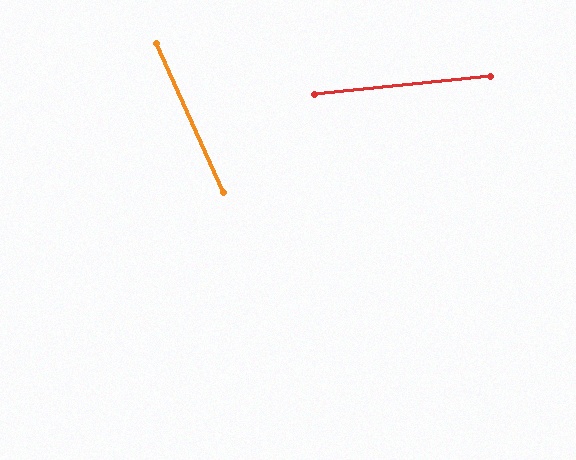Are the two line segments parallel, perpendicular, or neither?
Neither parallel nor perpendicular — they differ by about 72°.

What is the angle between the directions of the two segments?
Approximately 72 degrees.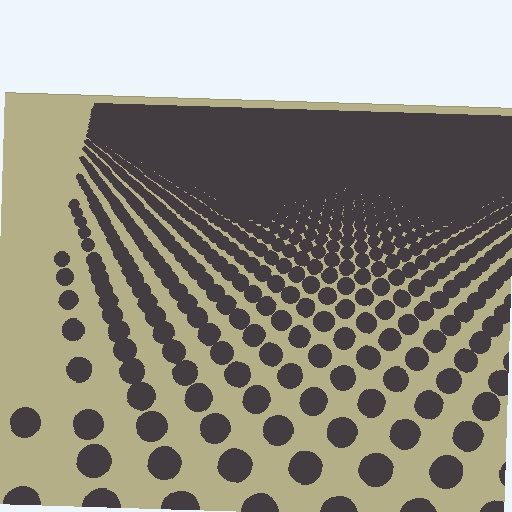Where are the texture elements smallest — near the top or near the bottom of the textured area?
Near the top.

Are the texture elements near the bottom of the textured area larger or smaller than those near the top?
Larger. Near the bottom, elements are closer to the viewer and appear at a bigger on-screen size.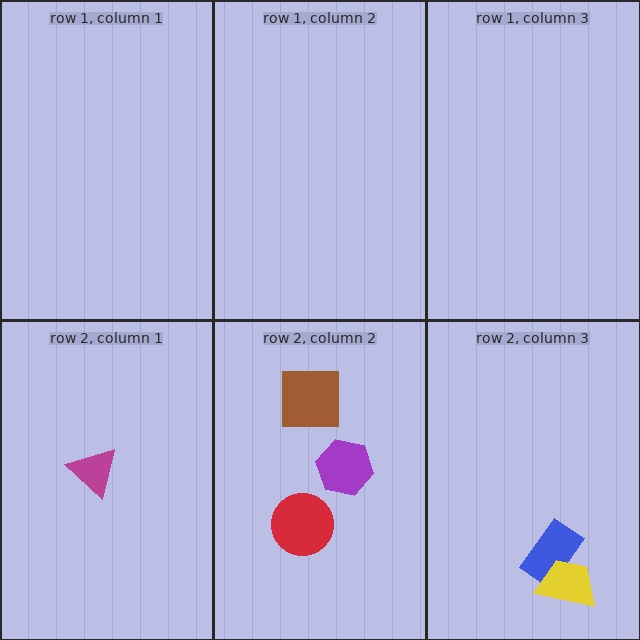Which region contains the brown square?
The row 2, column 2 region.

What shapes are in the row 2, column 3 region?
The blue rectangle, the yellow trapezoid.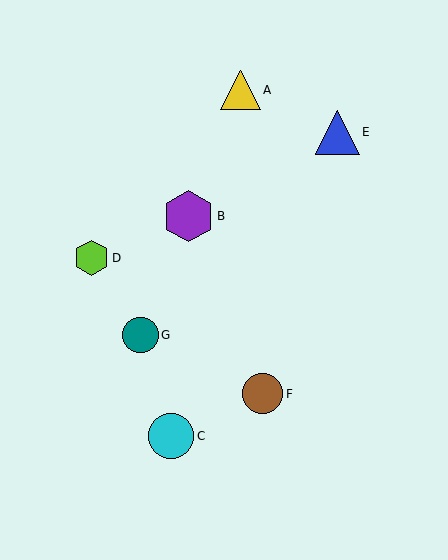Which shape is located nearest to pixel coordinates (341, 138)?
The blue triangle (labeled E) at (337, 132) is nearest to that location.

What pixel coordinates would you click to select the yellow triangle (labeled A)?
Click at (241, 90) to select the yellow triangle A.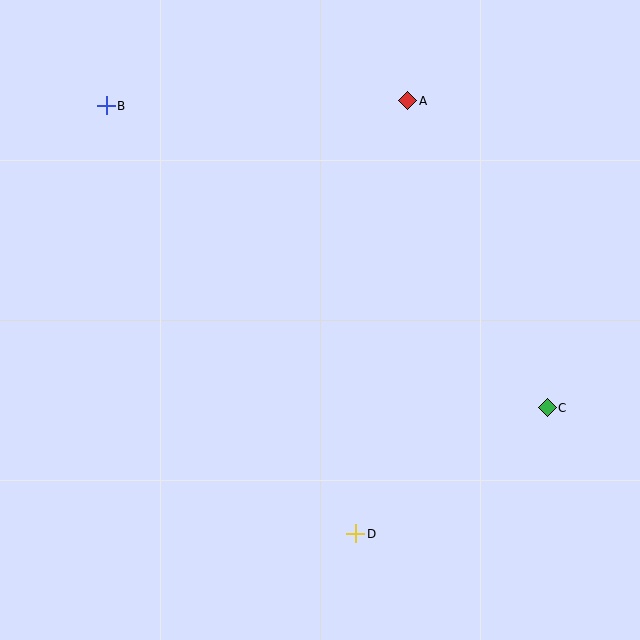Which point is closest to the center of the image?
Point D at (356, 534) is closest to the center.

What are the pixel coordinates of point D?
Point D is at (356, 534).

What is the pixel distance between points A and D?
The distance between A and D is 436 pixels.